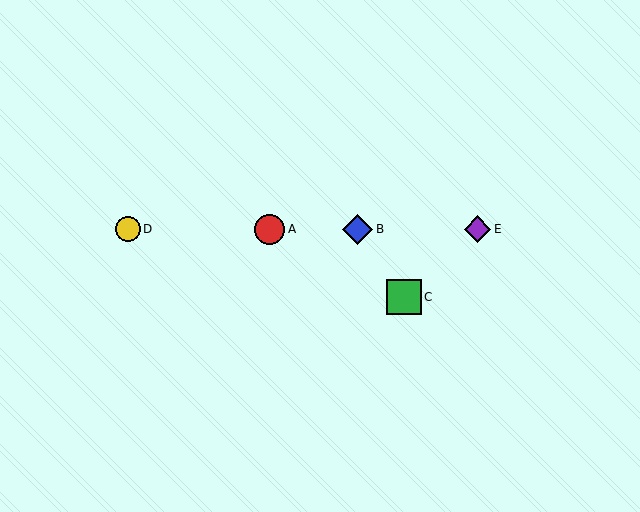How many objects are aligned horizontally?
4 objects (A, B, D, E) are aligned horizontally.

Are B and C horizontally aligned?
No, B is at y≈229 and C is at y≈297.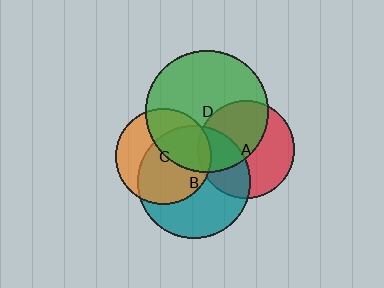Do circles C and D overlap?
Yes.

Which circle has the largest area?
Circle D (green).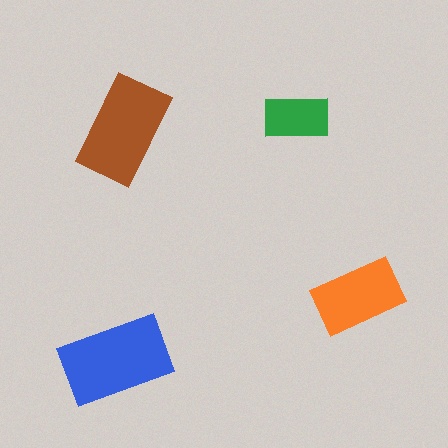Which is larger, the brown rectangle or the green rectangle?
The brown one.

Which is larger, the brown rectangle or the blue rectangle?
The blue one.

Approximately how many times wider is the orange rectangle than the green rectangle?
About 1.5 times wider.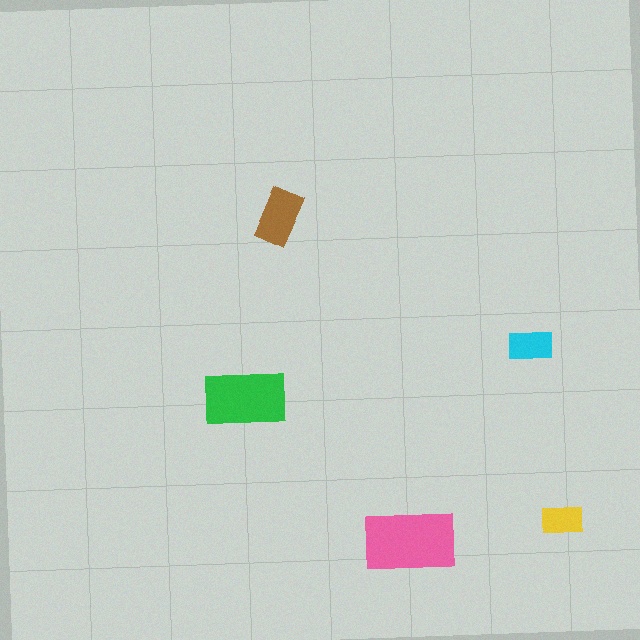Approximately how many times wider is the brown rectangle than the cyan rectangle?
About 1.5 times wider.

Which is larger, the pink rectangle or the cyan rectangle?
The pink one.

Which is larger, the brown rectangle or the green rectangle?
The green one.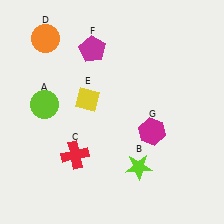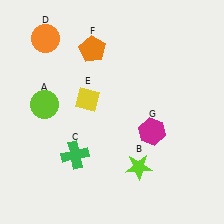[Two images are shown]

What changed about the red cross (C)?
In Image 1, C is red. In Image 2, it changed to green.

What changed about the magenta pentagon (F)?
In Image 1, F is magenta. In Image 2, it changed to orange.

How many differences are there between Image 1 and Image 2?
There are 2 differences between the two images.